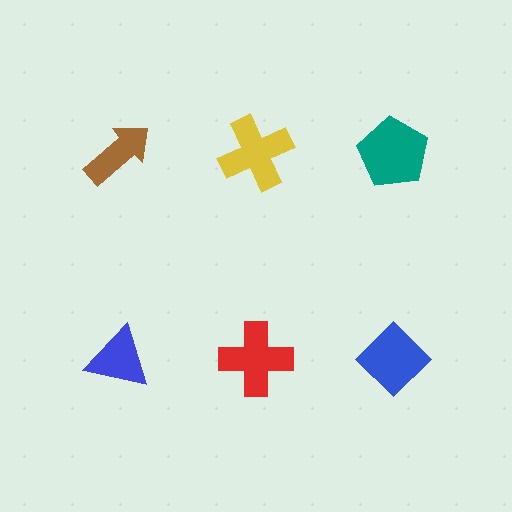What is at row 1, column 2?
A yellow cross.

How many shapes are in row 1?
3 shapes.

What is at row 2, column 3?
A blue diamond.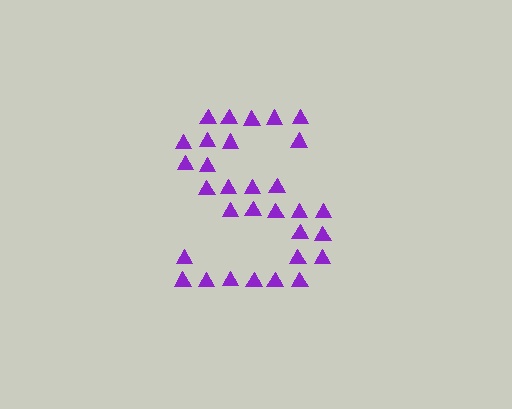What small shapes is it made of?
It is made of small triangles.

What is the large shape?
The large shape is the letter S.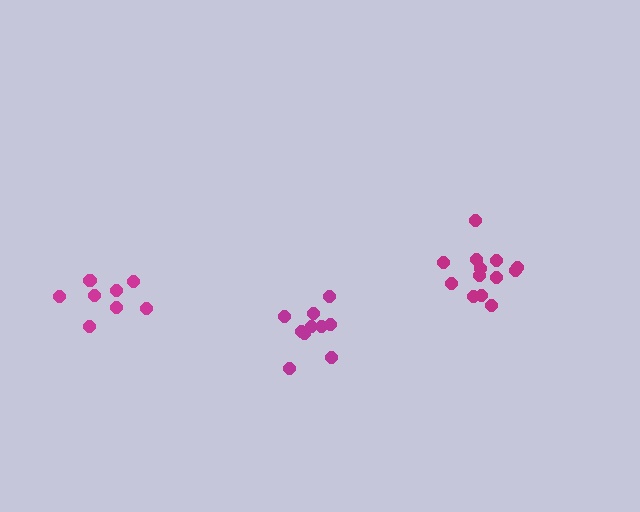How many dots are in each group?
Group 1: 9 dots, Group 2: 10 dots, Group 3: 13 dots (32 total).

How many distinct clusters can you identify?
There are 3 distinct clusters.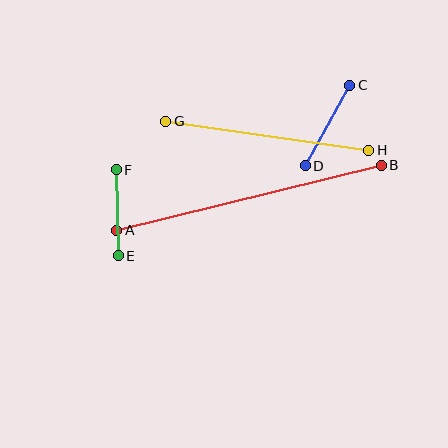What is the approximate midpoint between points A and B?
The midpoint is at approximately (249, 198) pixels.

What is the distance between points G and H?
The distance is approximately 205 pixels.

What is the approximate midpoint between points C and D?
The midpoint is at approximately (327, 126) pixels.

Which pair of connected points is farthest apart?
Points A and B are farthest apart.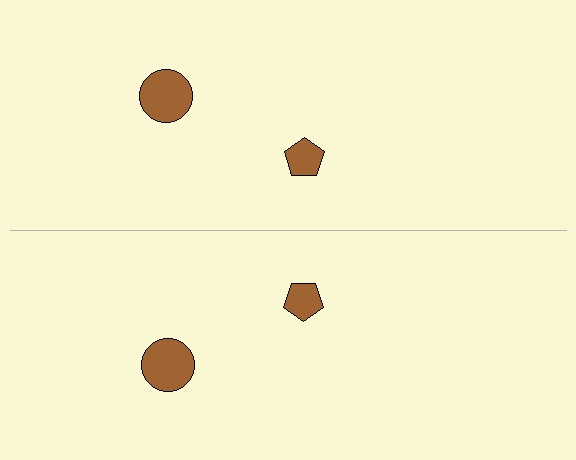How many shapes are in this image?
There are 4 shapes in this image.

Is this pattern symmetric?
Yes, this pattern has bilateral (reflection) symmetry.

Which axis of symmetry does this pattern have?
The pattern has a horizontal axis of symmetry running through the center of the image.